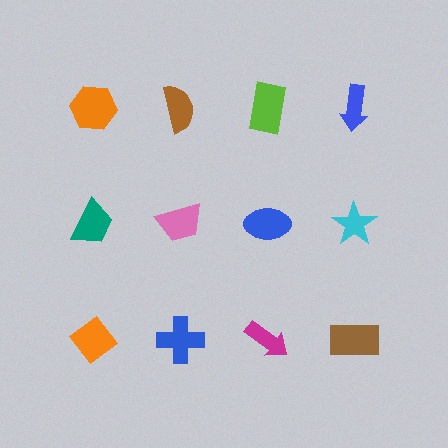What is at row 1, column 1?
An orange hexagon.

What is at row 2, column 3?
A blue ellipse.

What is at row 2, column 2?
A pink trapezoid.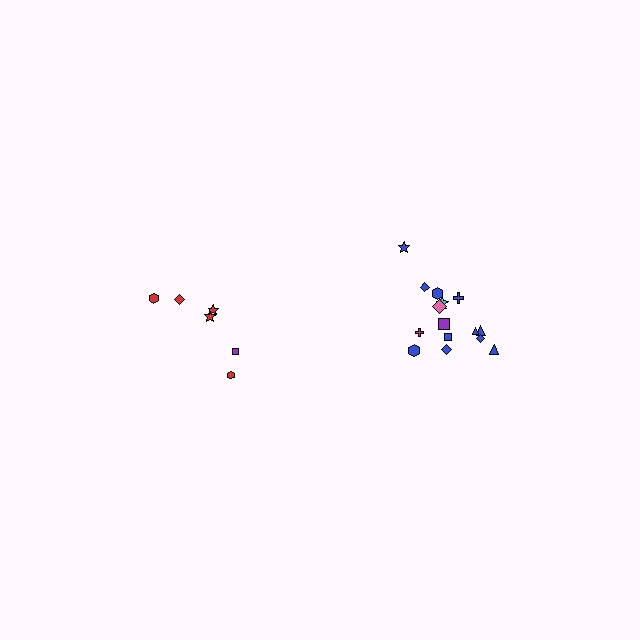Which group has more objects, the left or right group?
The right group.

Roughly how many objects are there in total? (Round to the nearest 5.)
Roughly 20 objects in total.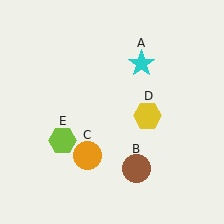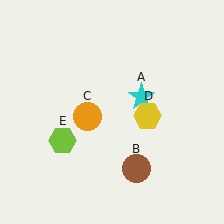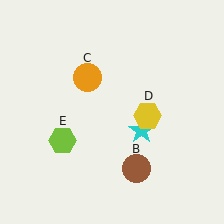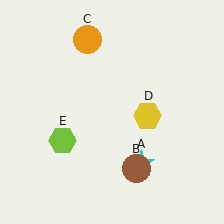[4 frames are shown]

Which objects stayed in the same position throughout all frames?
Brown circle (object B) and yellow hexagon (object D) and lime hexagon (object E) remained stationary.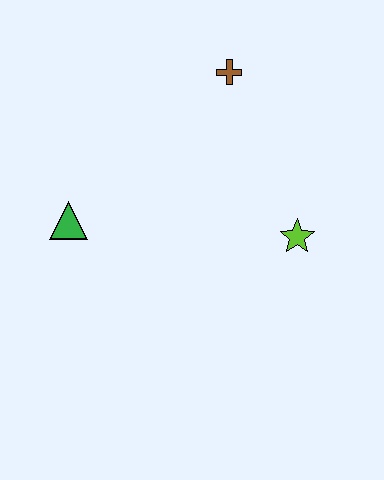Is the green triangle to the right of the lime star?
No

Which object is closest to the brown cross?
The lime star is closest to the brown cross.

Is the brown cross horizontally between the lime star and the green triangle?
Yes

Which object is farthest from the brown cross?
The green triangle is farthest from the brown cross.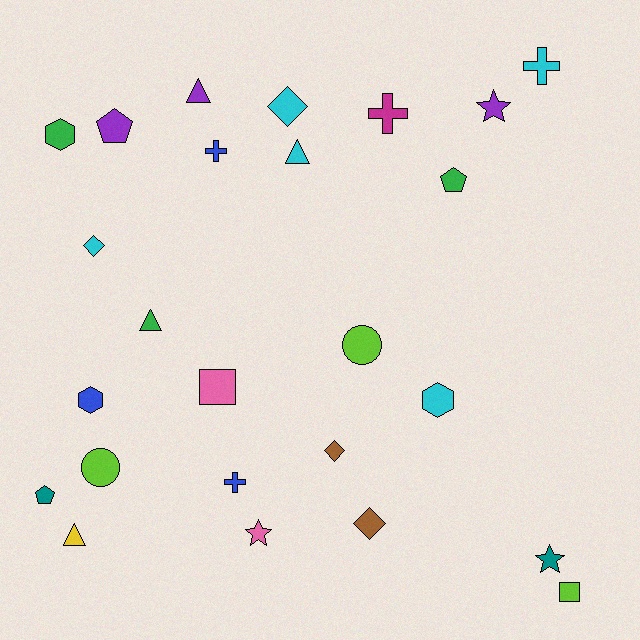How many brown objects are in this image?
There are 2 brown objects.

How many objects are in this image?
There are 25 objects.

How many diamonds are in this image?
There are 4 diamonds.